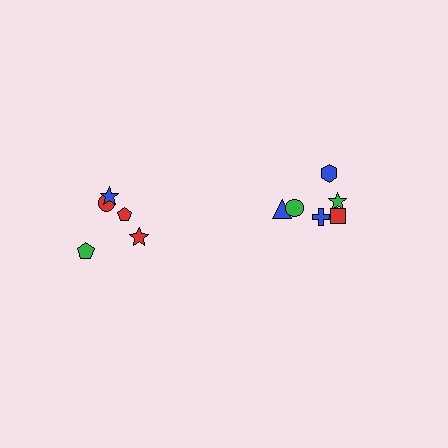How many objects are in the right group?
There are 7 objects.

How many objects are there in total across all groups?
There are 12 objects.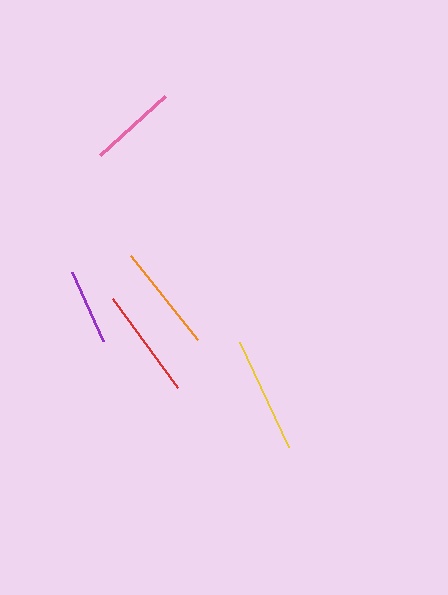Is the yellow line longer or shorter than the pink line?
The yellow line is longer than the pink line.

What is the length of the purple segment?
The purple segment is approximately 75 pixels long.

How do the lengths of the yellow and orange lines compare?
The yellow and orange lines are approximately the same length.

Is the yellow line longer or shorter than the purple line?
The yellow line is longer than the purple line.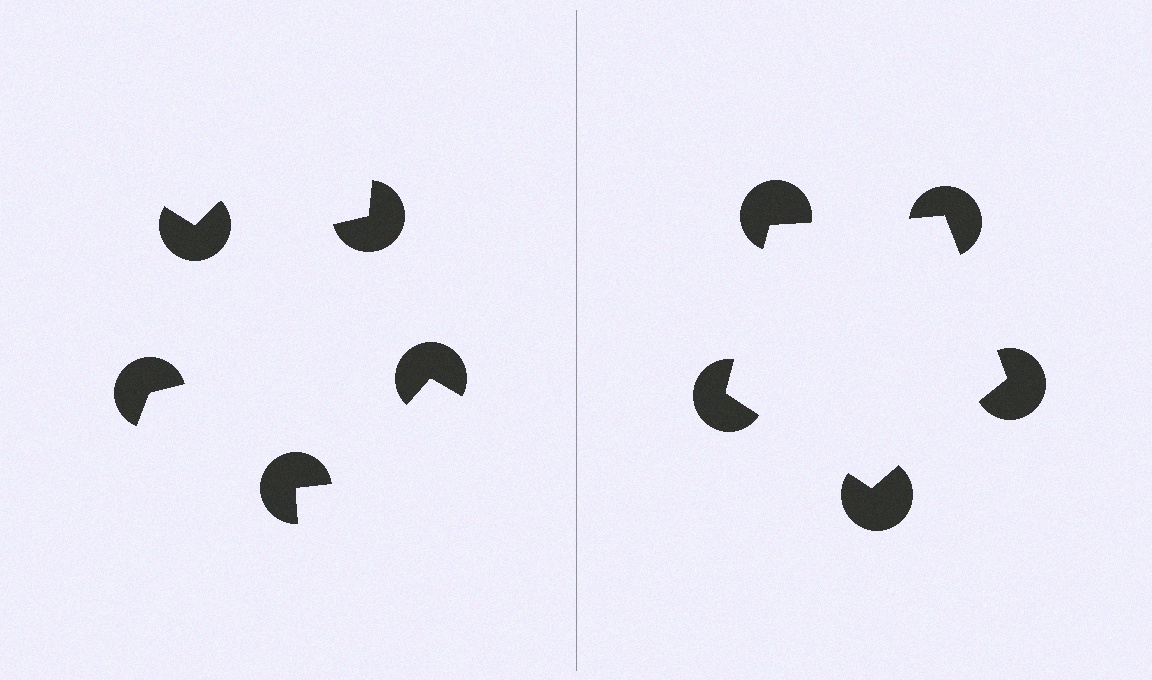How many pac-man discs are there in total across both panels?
10 — 5 on each side.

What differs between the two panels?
The pac-man discs are positioned identically on both sides; only the wedge orientations differ. On the right they align to a pentagon; on the left they are misaligned.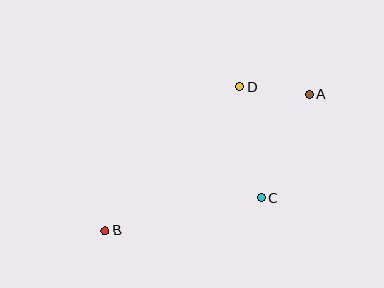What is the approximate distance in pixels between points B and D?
The distance between B and D is approximately 197 pixels.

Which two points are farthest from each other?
Points A and B are farthest from each other.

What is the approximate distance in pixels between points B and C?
The distance between B and C is approximately 160 pixels.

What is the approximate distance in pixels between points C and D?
The distance between C and D is approximately 113 pixels.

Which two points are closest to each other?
Points A and D are closest to each other.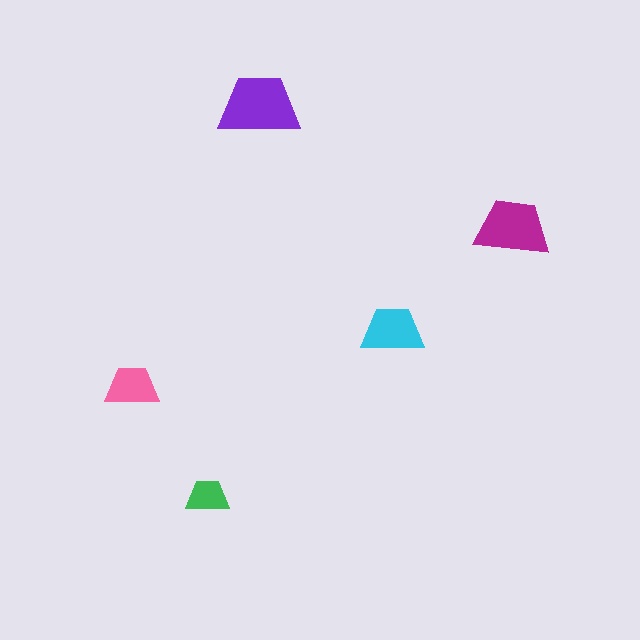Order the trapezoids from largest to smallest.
the purple one, the magenta one, the cyan one, the pink one, the green one.